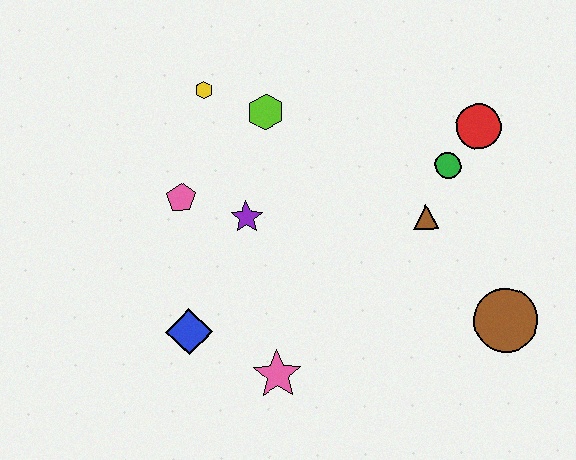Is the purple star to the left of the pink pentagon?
No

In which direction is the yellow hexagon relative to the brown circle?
The yellow hexagon is to the left of the brown circle.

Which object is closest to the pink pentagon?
The purple star is closest to the pink pentagon.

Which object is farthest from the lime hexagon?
The brown circle is farthest from the lime hexagon.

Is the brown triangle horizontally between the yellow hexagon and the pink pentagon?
No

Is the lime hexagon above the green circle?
Yes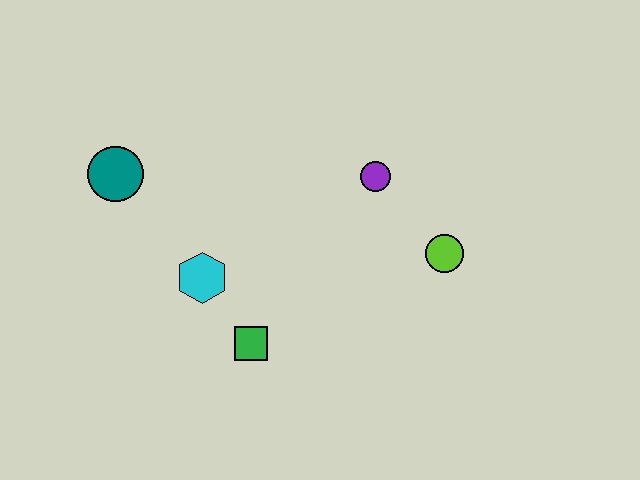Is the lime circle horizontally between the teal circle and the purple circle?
No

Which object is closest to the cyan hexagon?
The green square is closest to the cyan hexagon.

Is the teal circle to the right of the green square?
No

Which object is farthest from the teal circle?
The lime circle is farthest from the teal circle.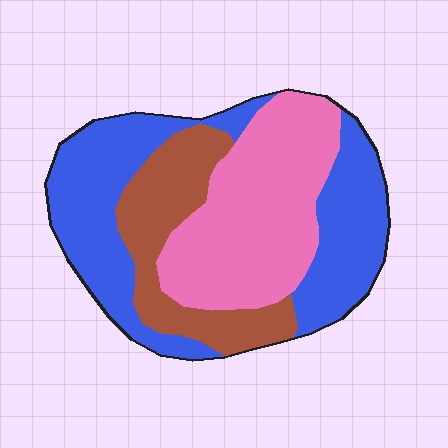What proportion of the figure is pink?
Pink takes up about three eighths (3/8) of the figure.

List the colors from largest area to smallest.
From largest to smallest: blue, pink, brown.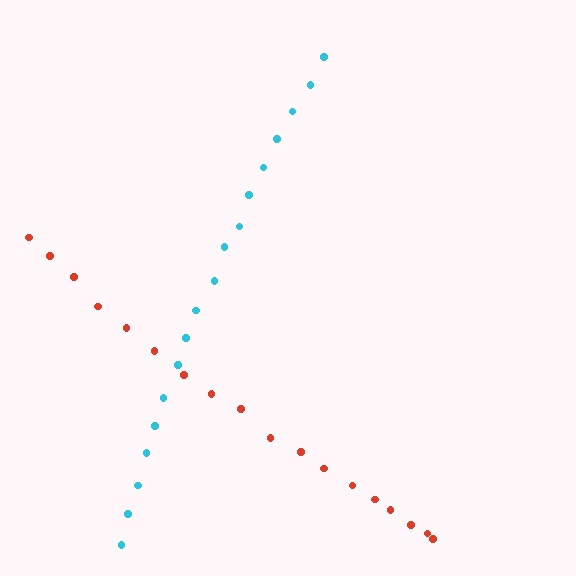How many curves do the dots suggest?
There are 2 distinct paths.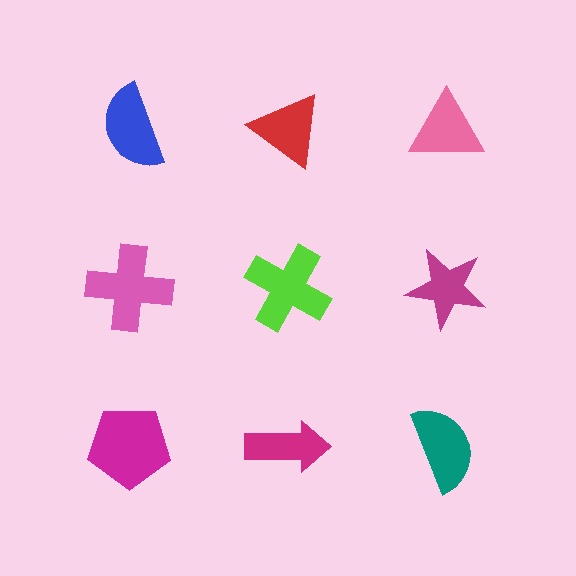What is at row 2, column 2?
A lime cross.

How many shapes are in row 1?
3 shapes.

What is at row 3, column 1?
A magenta pentagon.